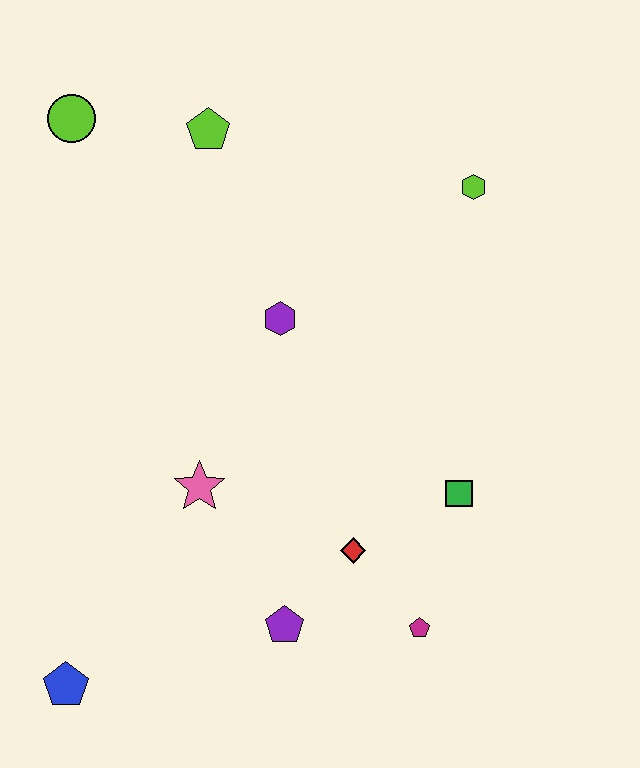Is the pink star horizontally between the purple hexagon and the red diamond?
No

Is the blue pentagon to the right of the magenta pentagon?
No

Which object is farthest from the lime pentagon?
The blue pentagon is farthest from the lime pentagon.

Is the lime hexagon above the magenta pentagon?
Yes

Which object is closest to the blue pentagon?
The purple pentagon is closest to the blue pentagon.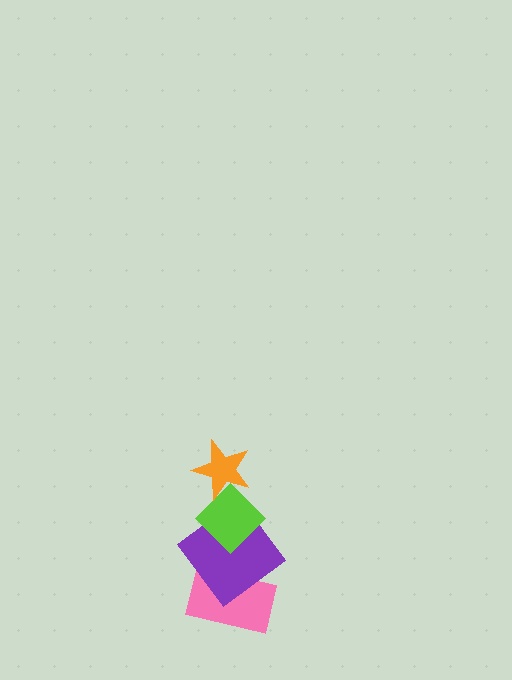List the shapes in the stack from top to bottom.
From top to bottom: the orange star, the lime diamond, the purple diamond, the pink rectangle.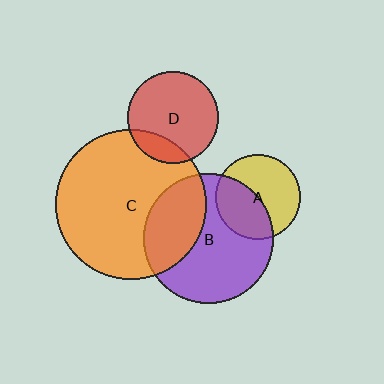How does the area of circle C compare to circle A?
Approximately 3.1 times.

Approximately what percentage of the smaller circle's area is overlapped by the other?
Approximately 45%.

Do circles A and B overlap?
Yes.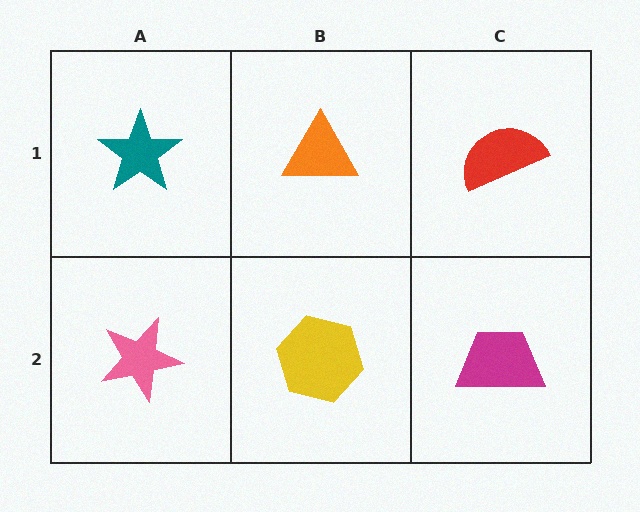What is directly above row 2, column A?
A teal star.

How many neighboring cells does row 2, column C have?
2.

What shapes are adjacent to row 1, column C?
A magenta trapezoid (row 2, column C), an orange triangle (row 1, column B).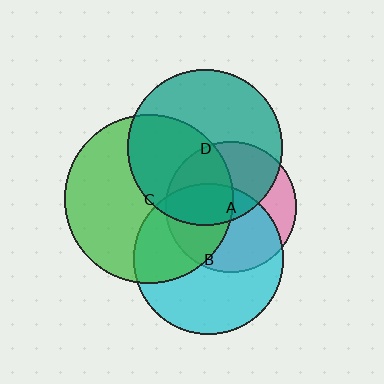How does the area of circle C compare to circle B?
Approximately 1.3 times.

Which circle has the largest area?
Circle C (green).